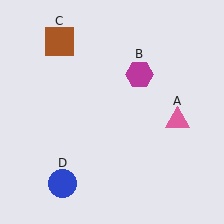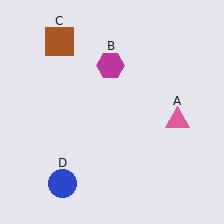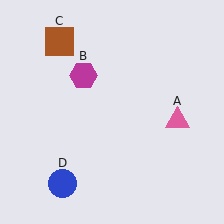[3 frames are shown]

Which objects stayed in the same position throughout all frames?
Pink triangle (object A) and brown square (object C) and blue circle (object D) remained stationary.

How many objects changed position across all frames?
1 object changed position: magenta hexagon (object B).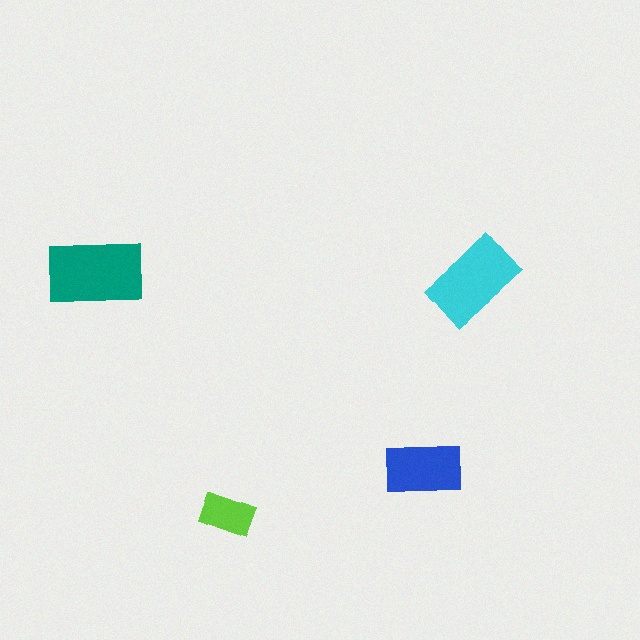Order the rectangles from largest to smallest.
the teal one, the cyan one, the blue one, the lime one.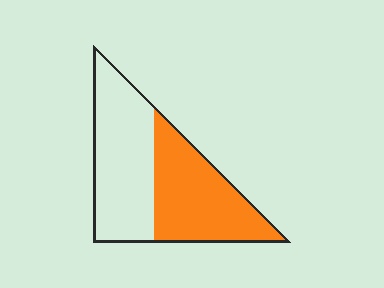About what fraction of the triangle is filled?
About one half (1/2).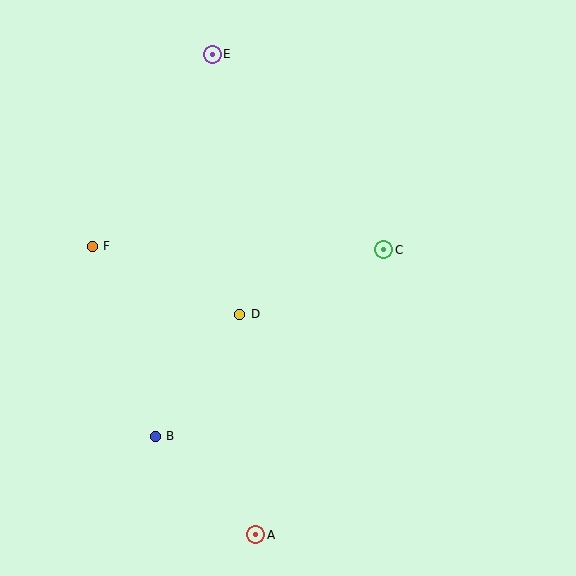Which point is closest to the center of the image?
Point D at (240, 314) is closest to the center.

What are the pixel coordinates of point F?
Point F is at (92, 246).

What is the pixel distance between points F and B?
The distance between F and B is 200 pixels.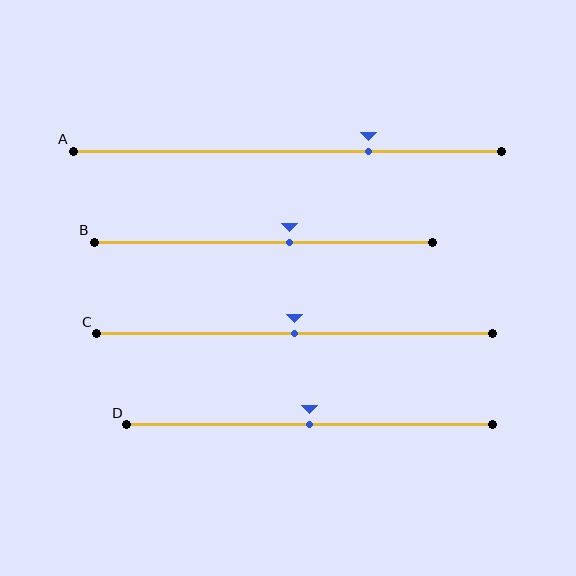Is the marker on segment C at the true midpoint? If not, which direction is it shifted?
Yes, the marker on segment C is at the true midpoint.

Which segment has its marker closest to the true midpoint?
Segment C has its marker closest to the true midpoint.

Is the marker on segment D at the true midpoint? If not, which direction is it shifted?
Yes, the marker on segment D is at the true midpoint.